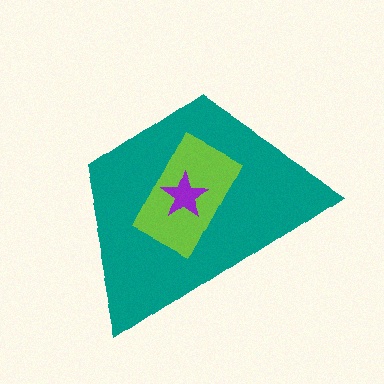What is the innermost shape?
The purple star.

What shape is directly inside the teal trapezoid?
The lime rectangle.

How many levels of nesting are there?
3.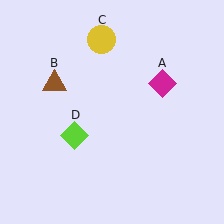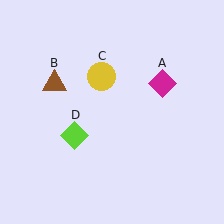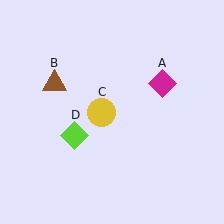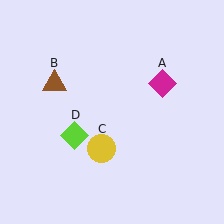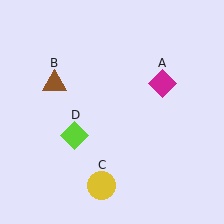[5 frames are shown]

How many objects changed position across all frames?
1 object changed position: yellow circle (object C).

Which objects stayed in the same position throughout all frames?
Magenta diamond (object A) and brown triangle (object B) and lime diamond (object D) remained stationary.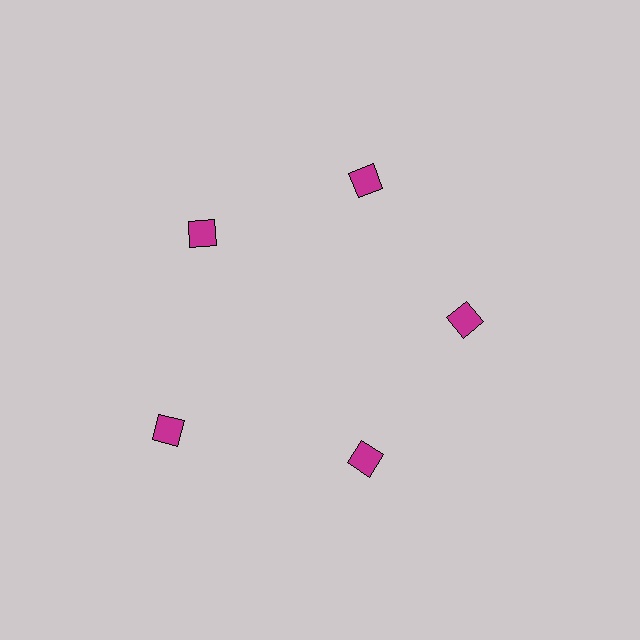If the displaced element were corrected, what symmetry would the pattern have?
It would have 5-fold rotational symmetry — the pattern would map onto itself every 72 degrees.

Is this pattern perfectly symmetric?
No. The 5 magenta diamonds are arranged in a ring, but one element near the 8 o'clock position is pushed outward from the center, breaking the 5-fold rotational symmetry.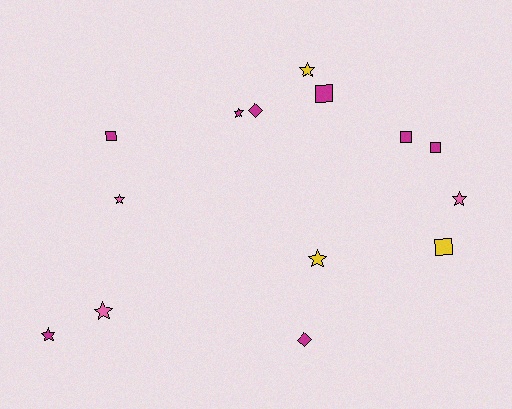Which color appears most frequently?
Magenta, with 8 objects.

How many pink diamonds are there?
There are no pink diamonds.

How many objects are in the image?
There are 14 objects.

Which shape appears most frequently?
Star, with 7 objects.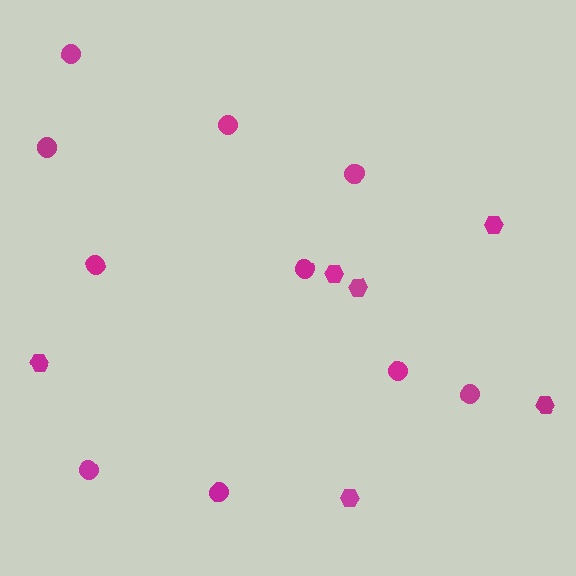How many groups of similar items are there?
There are 2 groups: one group of hexagons (6) and one group of circles (10).